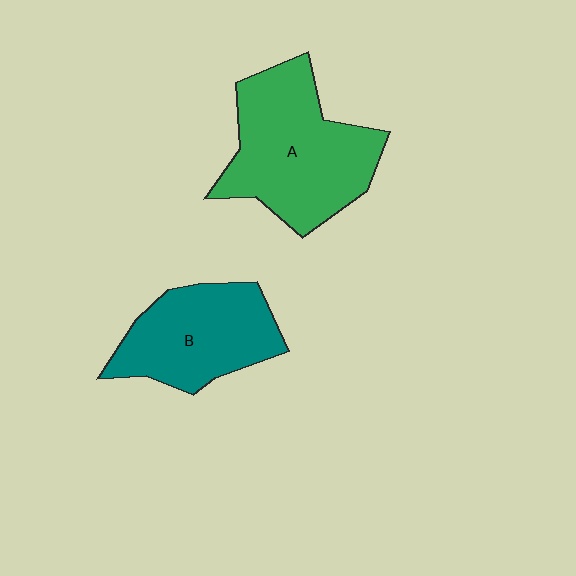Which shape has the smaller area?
Shape B (teal).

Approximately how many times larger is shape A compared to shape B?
Approximately 1.3 times.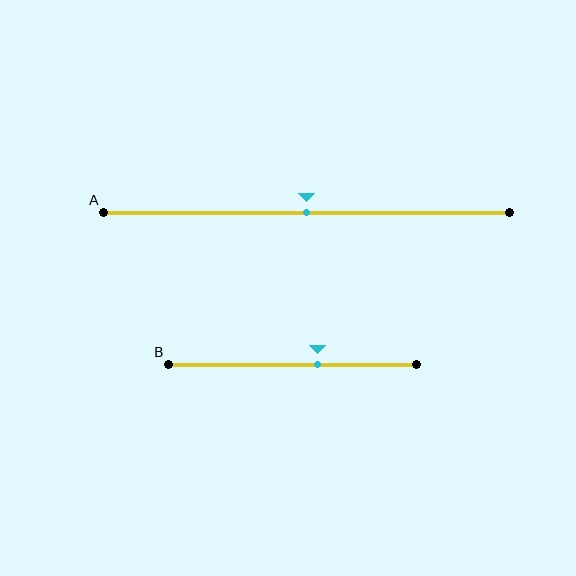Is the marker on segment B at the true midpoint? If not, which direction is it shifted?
No, the marker on segment B is shifted to the right by about 10% of the segment length.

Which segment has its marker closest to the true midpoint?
Segment A has its marker closest to the true midpoint.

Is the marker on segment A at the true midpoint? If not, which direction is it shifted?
Yes, the marker on segment A is at the true midpoint.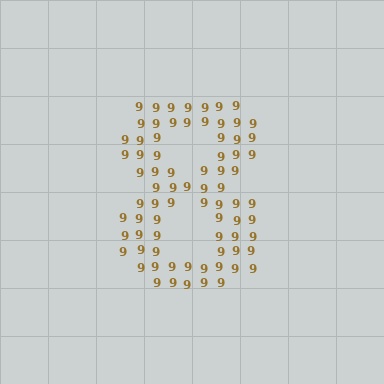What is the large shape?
The large shape is the digit 8.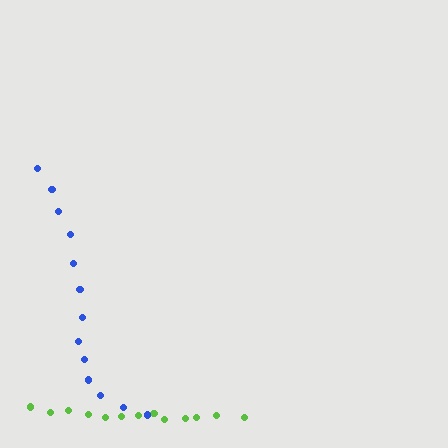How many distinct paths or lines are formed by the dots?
There are 2 distinct paths.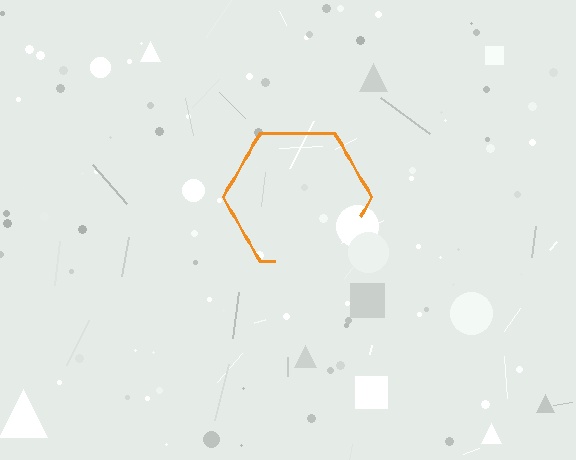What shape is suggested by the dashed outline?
The dashed outline suggests a hexagon.